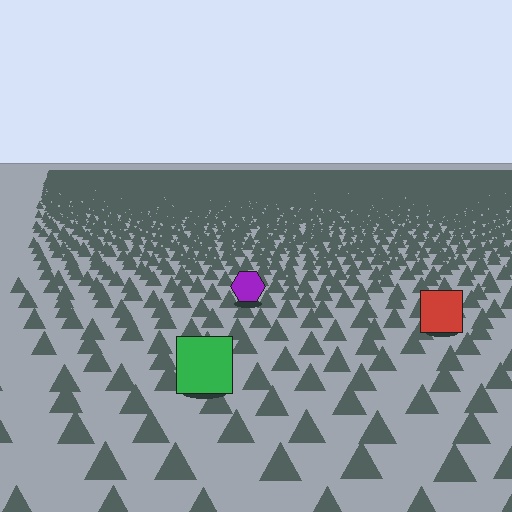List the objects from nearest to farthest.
From nearest to farthest: the green square, the red square, the purple hexagon.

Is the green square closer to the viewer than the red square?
Yes. The green square is closer — you can tell from the texture gradient: the ground texture is coarser near it.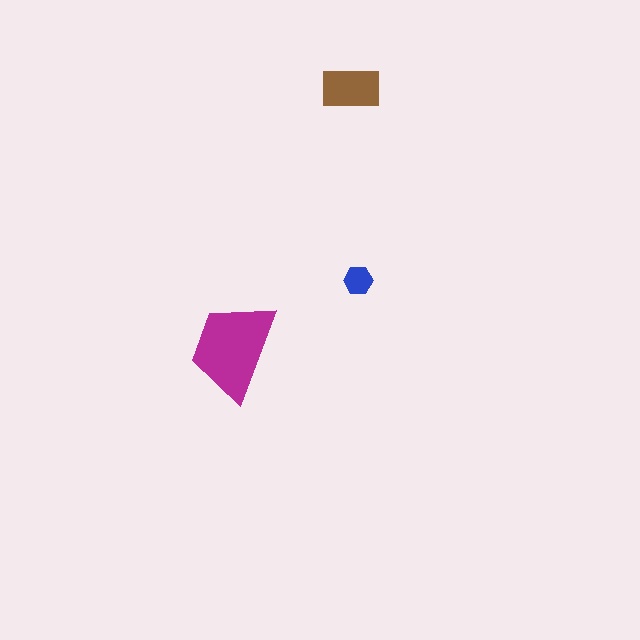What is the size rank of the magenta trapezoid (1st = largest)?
1st.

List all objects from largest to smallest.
The magenta trapezoid, the brown rectangle, the blue hexagon.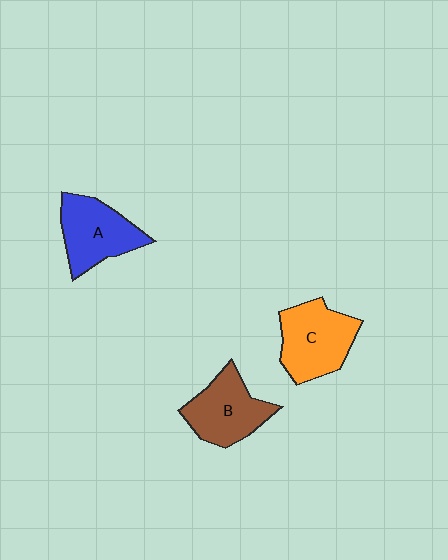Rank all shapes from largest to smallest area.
From largest to smallest: C (orange), A (blue), B (brown).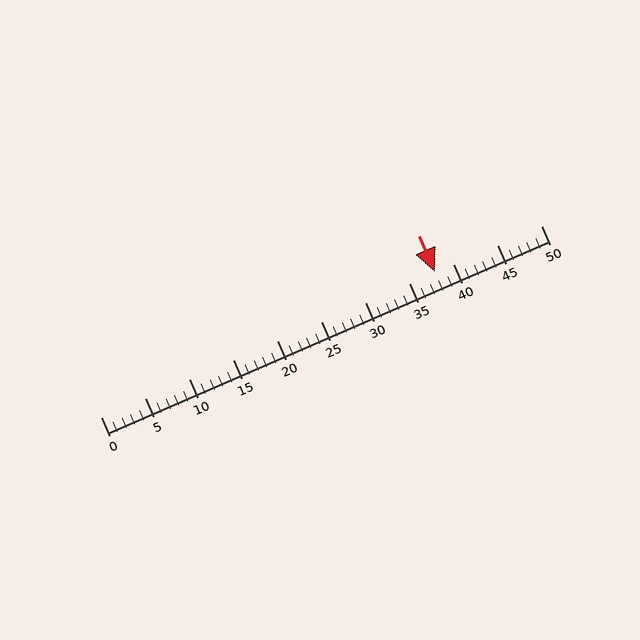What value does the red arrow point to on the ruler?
The red arrow points to approximately 38.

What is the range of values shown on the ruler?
The ruler shows values from 0 to 50.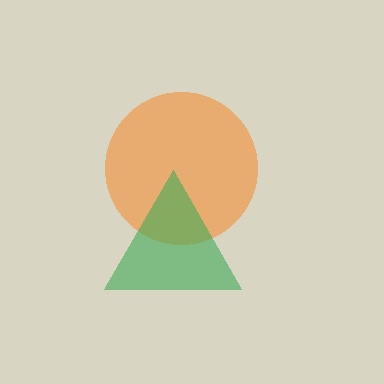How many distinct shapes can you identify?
There are 2 distinct shapes: an orange circle, a green triangle.